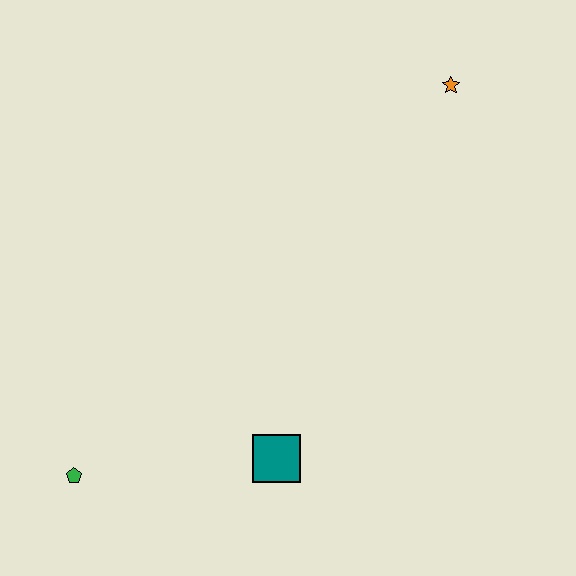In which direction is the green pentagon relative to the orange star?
The green pentagon is below the orange star.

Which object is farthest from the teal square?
The orange star is farthest from the teal square.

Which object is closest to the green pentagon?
The teal square is closest to the green pentagon.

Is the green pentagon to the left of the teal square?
Yes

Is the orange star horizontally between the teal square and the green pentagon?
No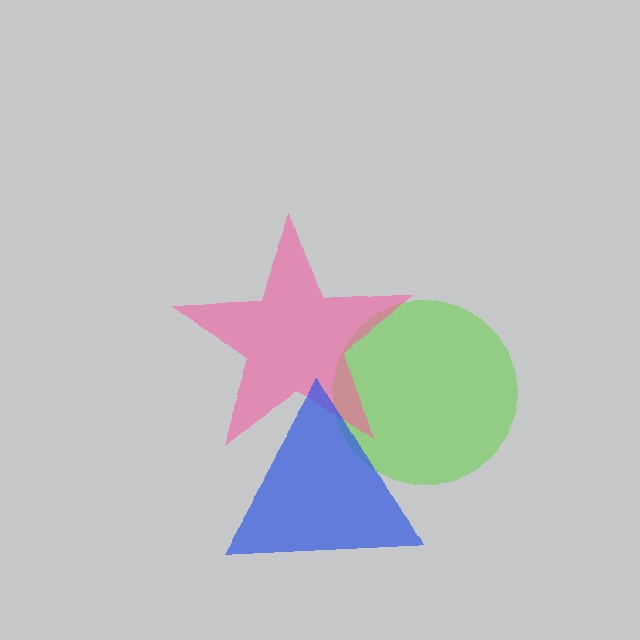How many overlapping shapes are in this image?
There are 3 overlapping shapes in the image.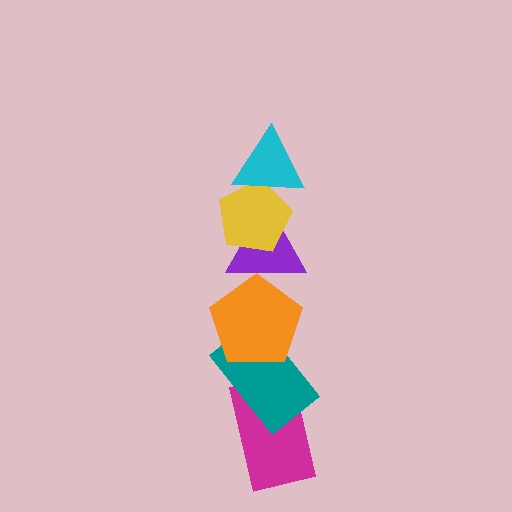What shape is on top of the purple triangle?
The yellow pentagon is on top of the purple triangle.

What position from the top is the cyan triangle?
The cyan triangle is 1st from the top.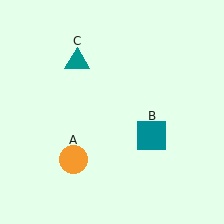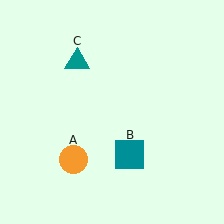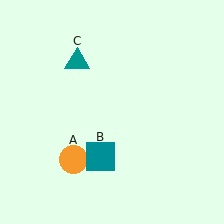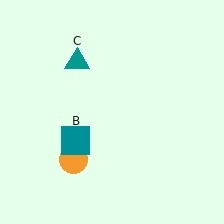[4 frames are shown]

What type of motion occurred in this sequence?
The teal square (object B) rotated clockwise around the center of the scene.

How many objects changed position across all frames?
1 object changed position: teal square (object B).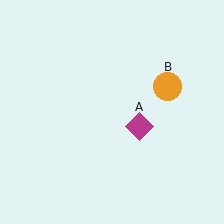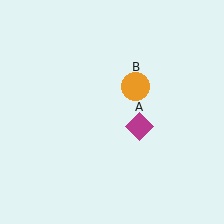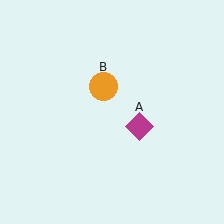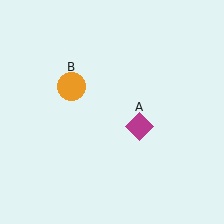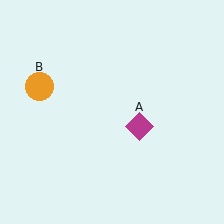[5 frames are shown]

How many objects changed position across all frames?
1 object changed position: orange circle (object B).